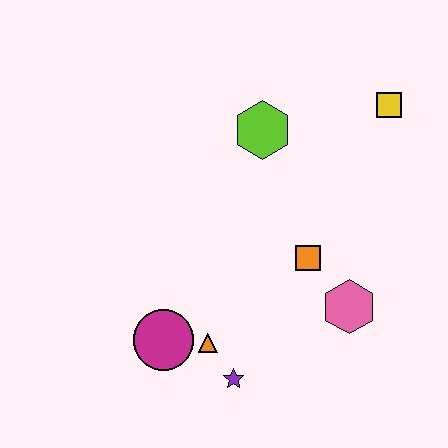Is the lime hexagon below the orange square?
No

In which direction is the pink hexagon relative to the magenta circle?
The pink hexagon is to the right of the magenta circle.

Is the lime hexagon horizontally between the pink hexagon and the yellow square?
No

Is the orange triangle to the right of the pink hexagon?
No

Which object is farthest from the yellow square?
The magenta circle is farthest from the yellow square.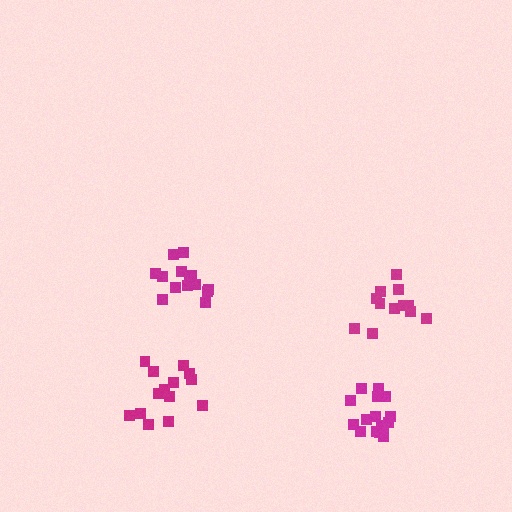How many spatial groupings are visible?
There are 4 spatial groupings.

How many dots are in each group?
Group 1: 16 dots, Group 2: 12 dots, Group 3: 14 dots, Group 4: 14 dots (56 total).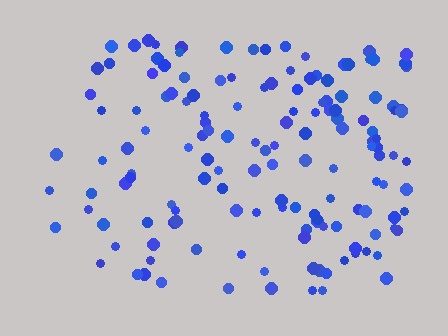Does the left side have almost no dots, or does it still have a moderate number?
Still a moderate number, just noticeably fewer than the right.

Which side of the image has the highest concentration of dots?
The right.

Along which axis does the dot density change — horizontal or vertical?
Horizontal.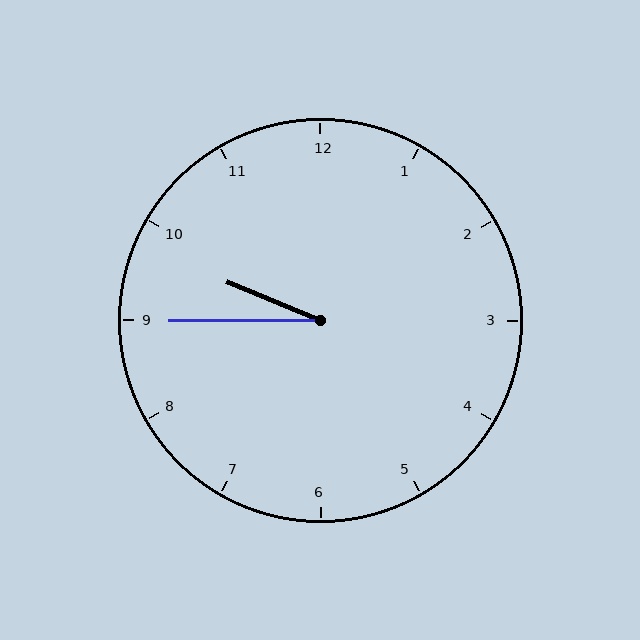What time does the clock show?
9:45.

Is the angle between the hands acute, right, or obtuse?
It is acute.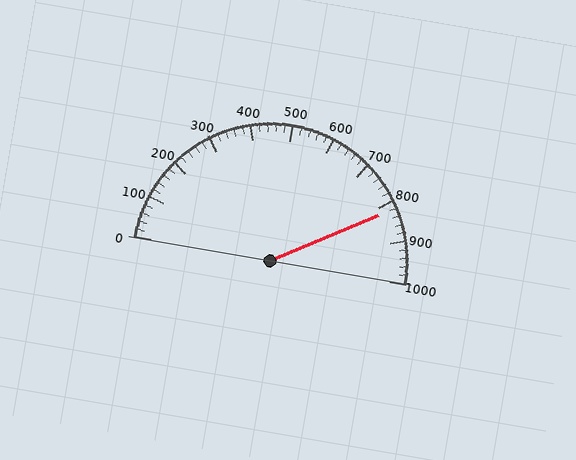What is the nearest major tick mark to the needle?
The nearest major tick mark is 800.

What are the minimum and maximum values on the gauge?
The gauge ranges from 0 to 1000.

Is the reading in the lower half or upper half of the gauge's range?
The reading is in the upper half of the range (0 to 1000).